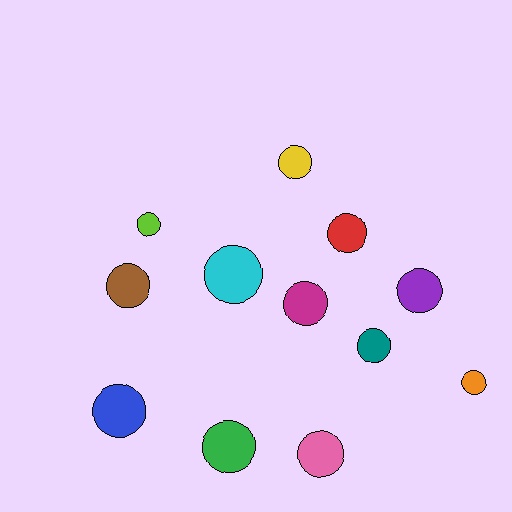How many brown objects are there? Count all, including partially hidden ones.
There is 1 brown object.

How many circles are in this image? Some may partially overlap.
There are 12 circles.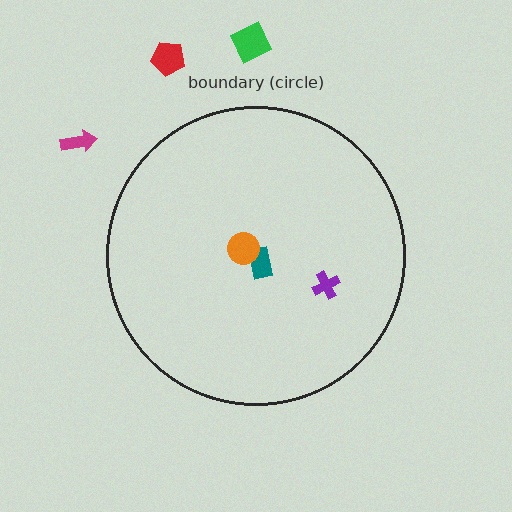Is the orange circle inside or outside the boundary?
Inside.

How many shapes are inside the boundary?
3 inside, 3 outside.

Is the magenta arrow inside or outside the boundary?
Outside.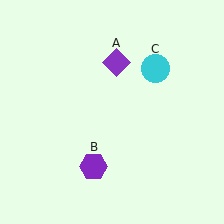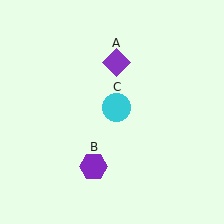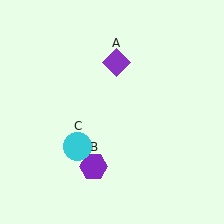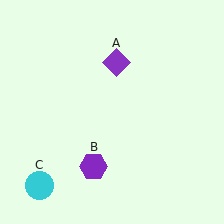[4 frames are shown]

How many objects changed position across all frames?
1 object changed position: cyan circle (object C).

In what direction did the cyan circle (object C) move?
The cyan circle (object C) moved down and to the left.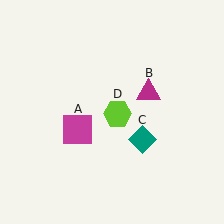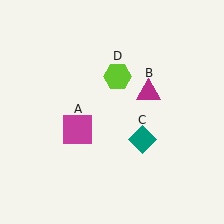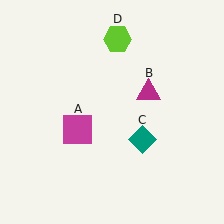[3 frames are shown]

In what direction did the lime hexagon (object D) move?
The lime hexagon (object D) moved up.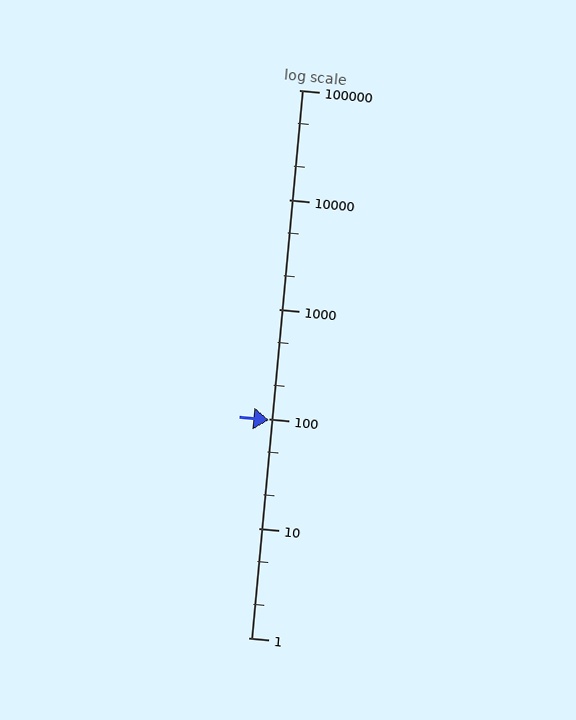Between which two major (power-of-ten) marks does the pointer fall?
The pointer is between 10 and 100.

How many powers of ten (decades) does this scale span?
The scale spans 5 decades, from 1 to 100000.